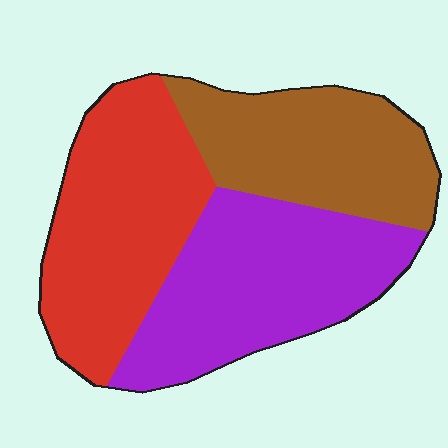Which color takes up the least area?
Brown, at roughly 30%.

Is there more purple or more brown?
Purple.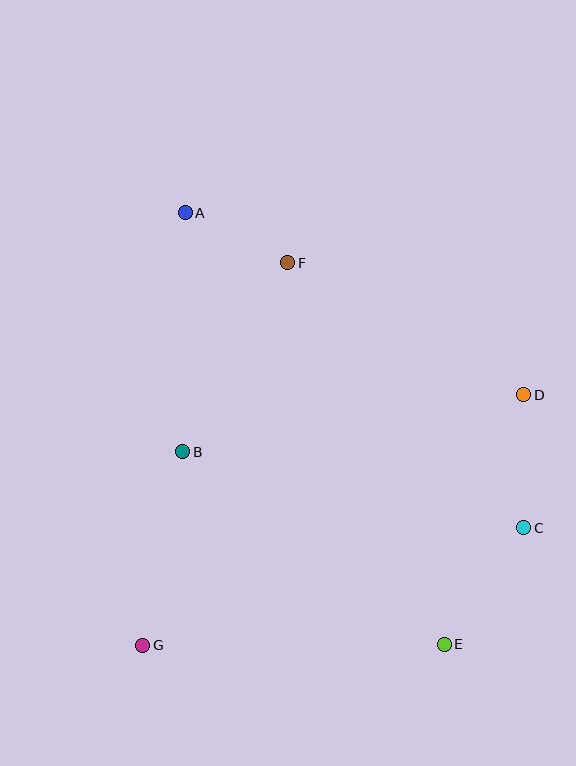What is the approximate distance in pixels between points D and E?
The distance between D and E is approximately 262 pixels.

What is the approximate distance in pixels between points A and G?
The distance between A and G is approximately 434 pixels.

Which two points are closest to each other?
Points A and F are closest to each other.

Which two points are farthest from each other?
Points A and E are farthest from each other.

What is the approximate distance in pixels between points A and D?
The distance between A and D is approximately 384 pixels.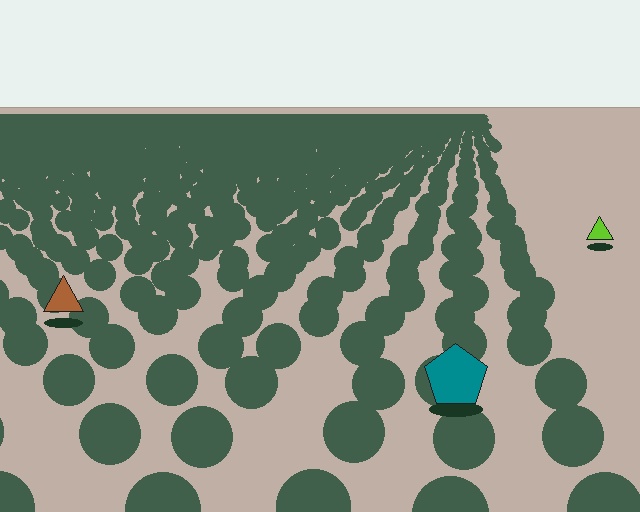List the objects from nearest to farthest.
From nearest to farthest: the teal pentagon, the brown triangle, the lime triangle.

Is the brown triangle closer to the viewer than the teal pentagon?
No. The teal pentagon is closer — you can tell from the texture gradient: the ground texture is coarser near it.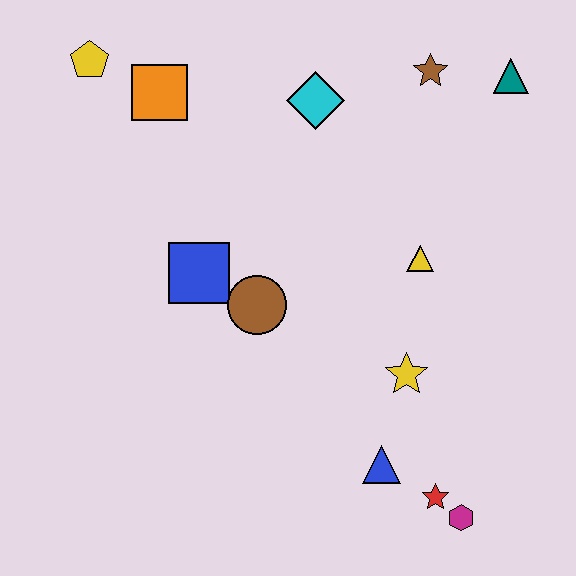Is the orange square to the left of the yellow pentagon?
No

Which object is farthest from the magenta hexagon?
The yellow pentagon is farthest from the magenta hexagon.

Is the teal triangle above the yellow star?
Yes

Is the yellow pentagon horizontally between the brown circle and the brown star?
No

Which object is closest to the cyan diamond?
The brown star is closest to the cyan diamond.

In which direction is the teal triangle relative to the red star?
The teal triangle is above the red star.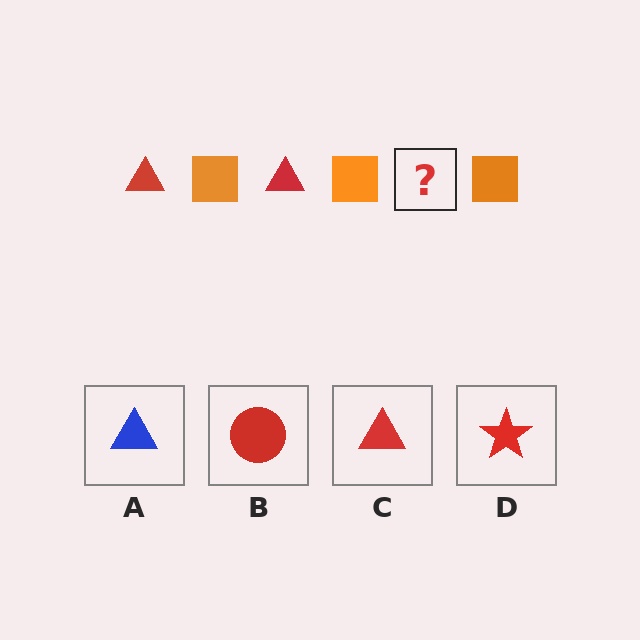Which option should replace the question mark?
Option C.